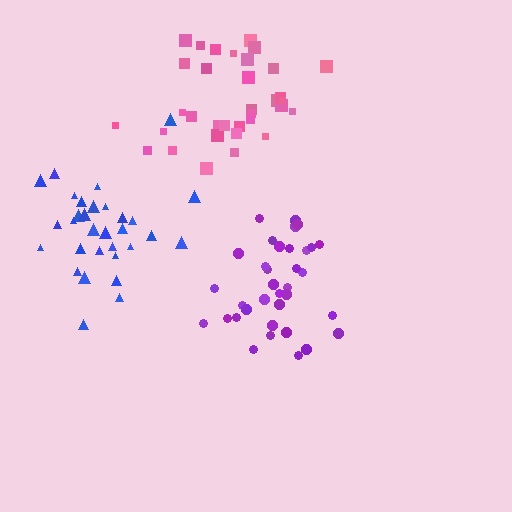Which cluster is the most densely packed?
Purple.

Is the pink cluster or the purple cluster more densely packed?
Purple.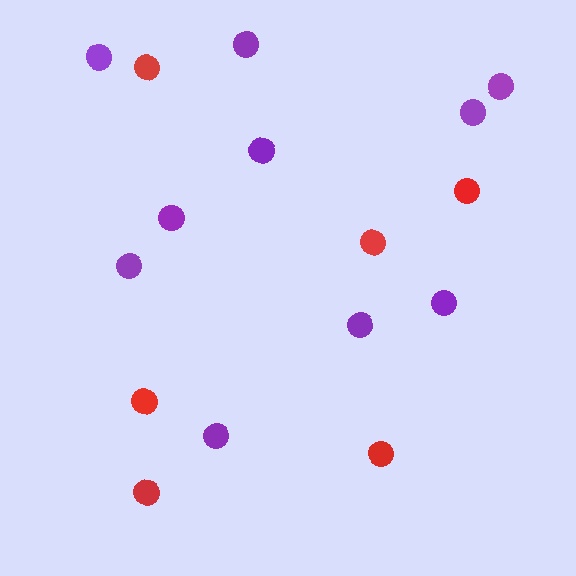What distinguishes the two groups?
There are 2 groups: one group of red circles (6) and one group of purple circles (10).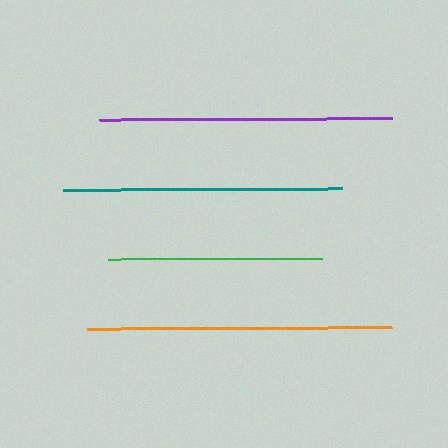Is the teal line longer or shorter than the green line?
The teal line is longer than the green line.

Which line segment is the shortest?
The green line is the shortest at approximately 214 pixels.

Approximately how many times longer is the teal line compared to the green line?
The teal line is approximately 1.3 times the length of the green line.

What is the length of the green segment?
The green segment is approximately 214 pixels long.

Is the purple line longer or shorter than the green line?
The purple line is longer than the green line.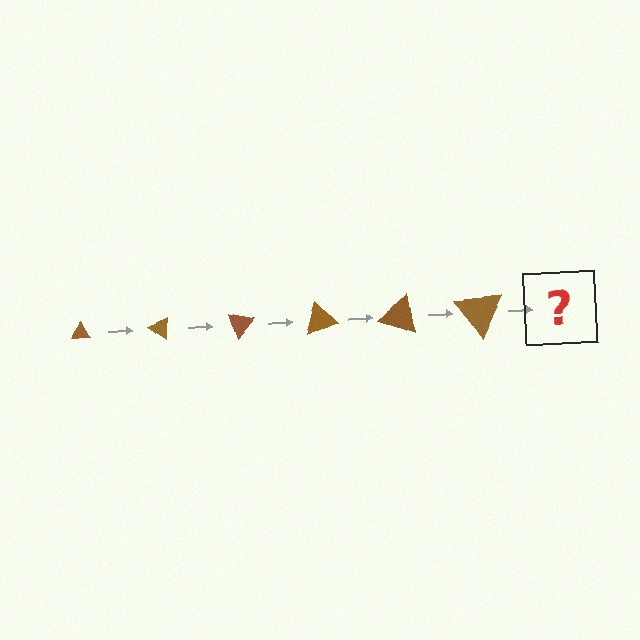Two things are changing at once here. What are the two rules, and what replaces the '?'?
The two rules are that the triangle grows larger each step and it rotates 35 degrees each step. The '?' should be a triangle, larger than the previous one and rotated 210 degrees from the start.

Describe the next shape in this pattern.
It should be a triangle, larger than the previous one and rotated 210 degrees from the start.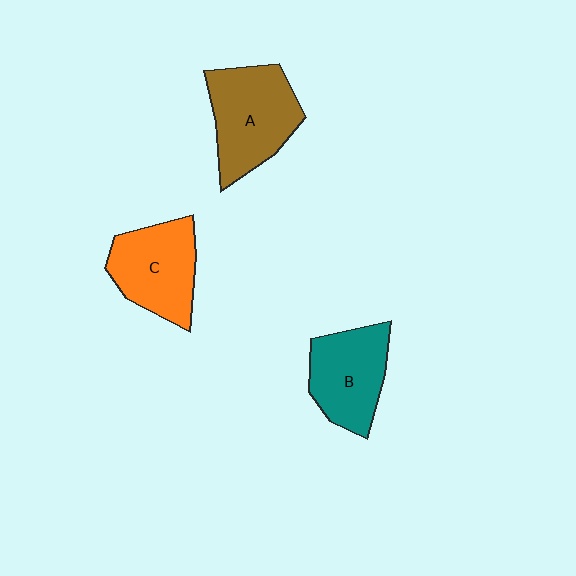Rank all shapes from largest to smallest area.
From largest to smallest: A (brown), C (orange), B (teal).